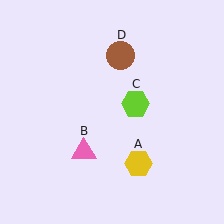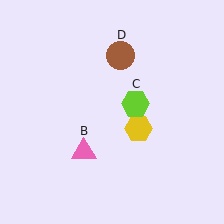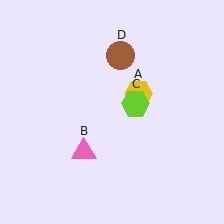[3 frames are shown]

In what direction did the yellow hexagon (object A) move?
The yellow hexagon (object A) moved up.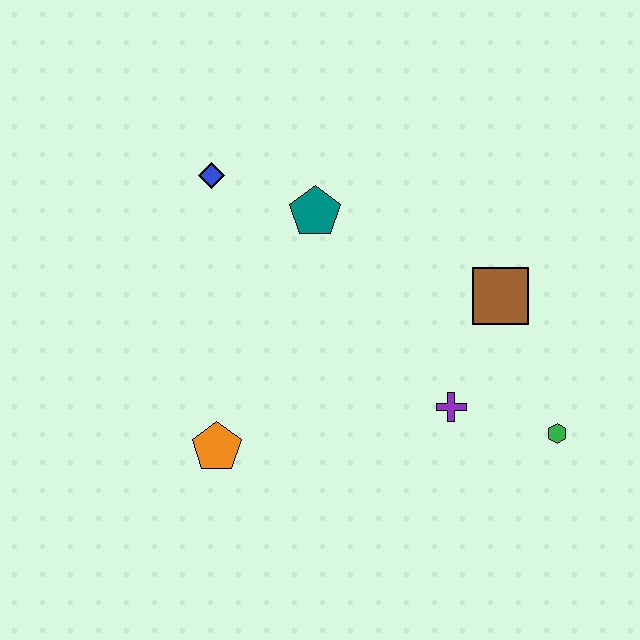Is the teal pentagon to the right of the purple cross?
No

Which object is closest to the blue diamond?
The teal pentagon is closest to the blue diamond.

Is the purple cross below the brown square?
Yes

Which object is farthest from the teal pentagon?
The green hexagon is farthest from the teal pentagon.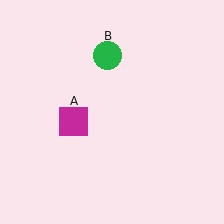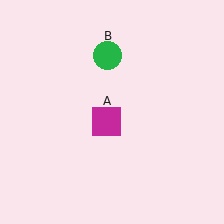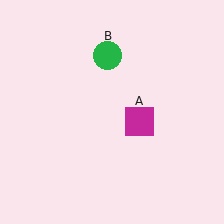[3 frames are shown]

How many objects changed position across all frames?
1 object changed position: magenta square (object A).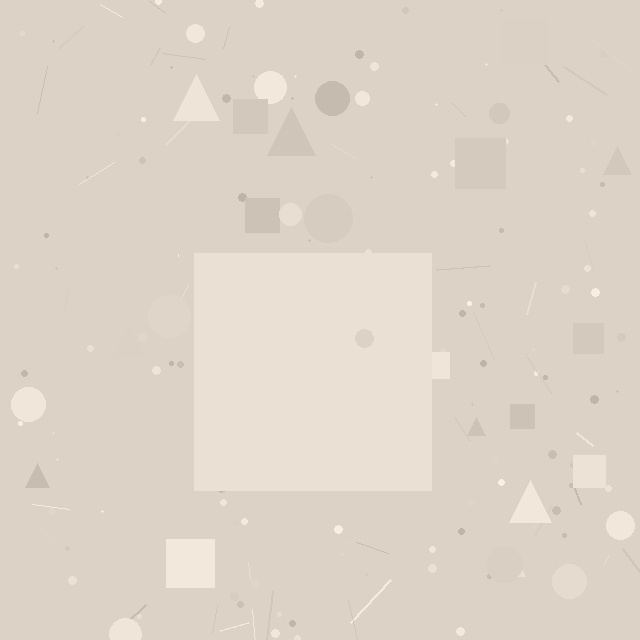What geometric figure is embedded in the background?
A square is embedded in the background.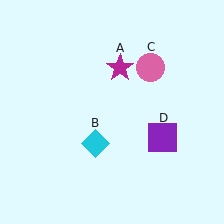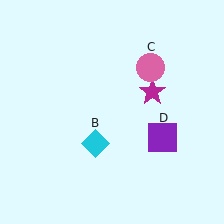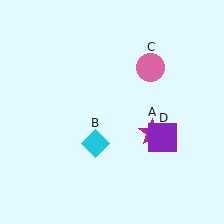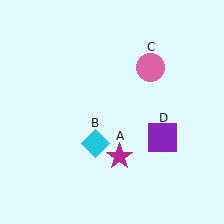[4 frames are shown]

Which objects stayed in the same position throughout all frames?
Cyan diamond (object B) and pink circle (object C) and purple square (object D) remained stationary.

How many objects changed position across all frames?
1 object changed position: magenta star (object A).